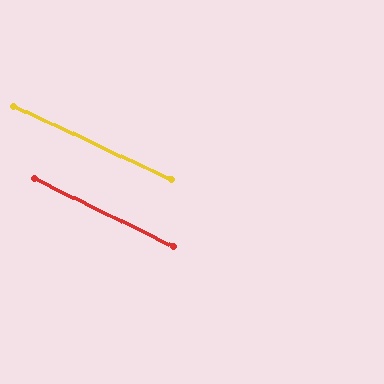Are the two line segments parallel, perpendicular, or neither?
Parallel — their directions differ by only 0.9°.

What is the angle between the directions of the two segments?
Approximately 1 degree.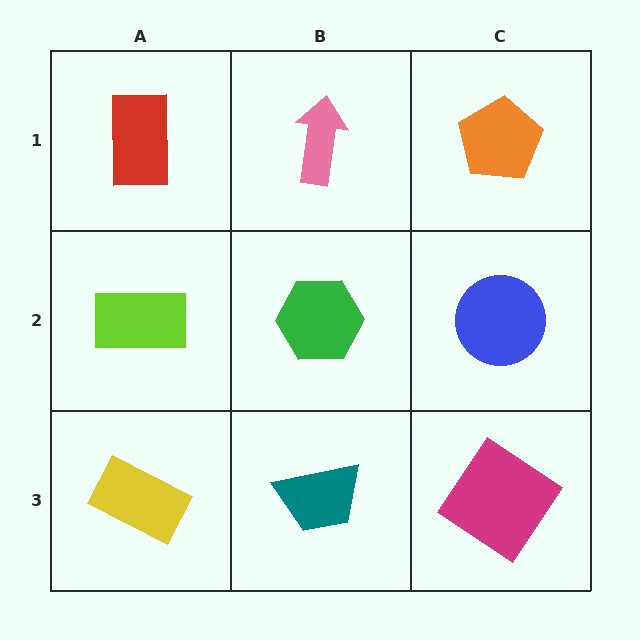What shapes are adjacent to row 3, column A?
A lime rectangle (row 2, column A), a teal trapezoid (row 3, column B).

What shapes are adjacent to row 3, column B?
A green hexagon (row 2, column B), a yellow rectangle (row 3, column A), a magenta diamond (row 3, column C).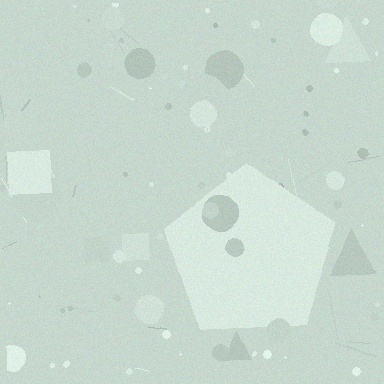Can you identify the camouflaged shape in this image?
The camouflaged shape is a pentagon.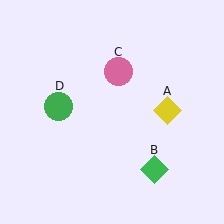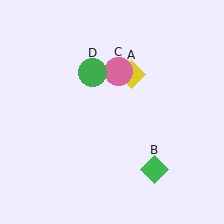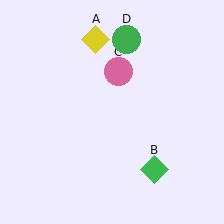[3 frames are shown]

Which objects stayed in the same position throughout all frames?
Green diamond (object B) and pink circle (object C) remained stationary.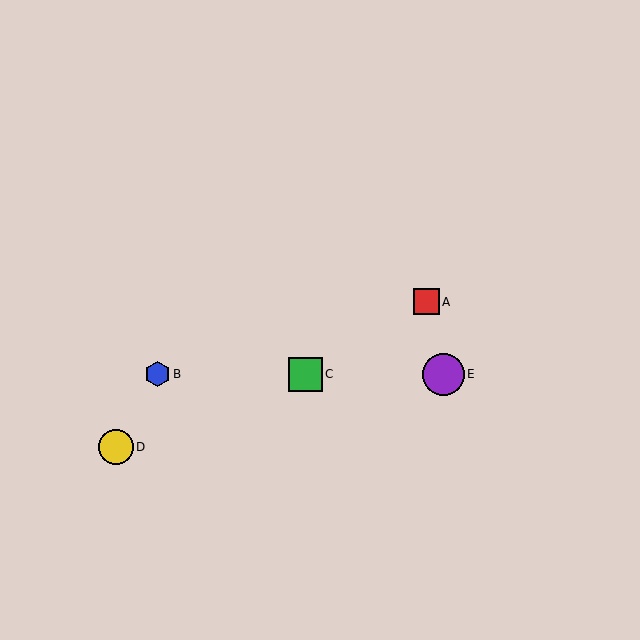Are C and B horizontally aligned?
Yes, both are at y≈374.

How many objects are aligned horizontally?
3 objects (B, C, E) are aligned horizontally.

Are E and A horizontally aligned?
No, E is at y≈374 and A is at y≈302.